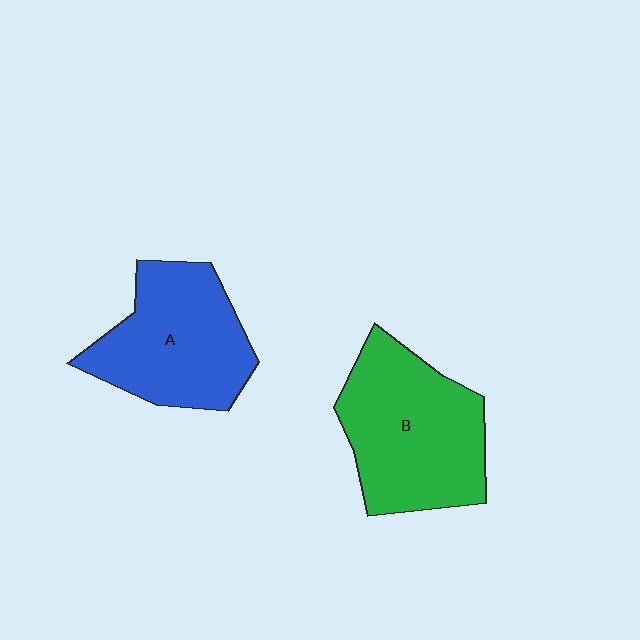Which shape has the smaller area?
Shape A (blue).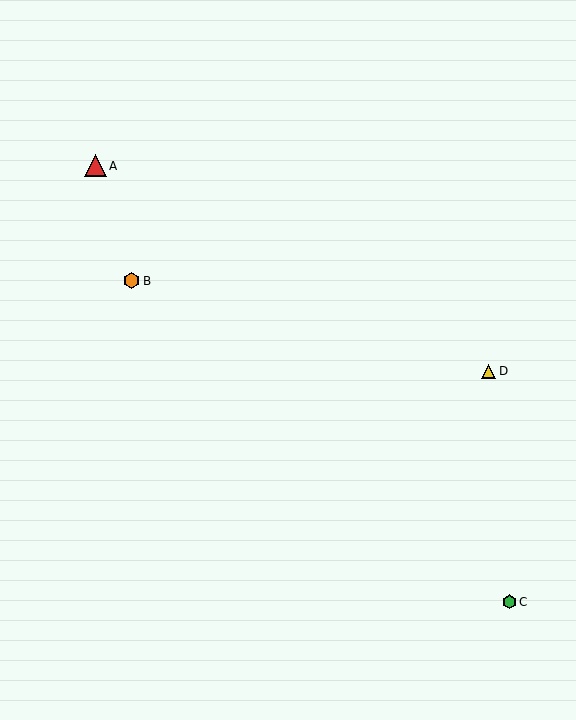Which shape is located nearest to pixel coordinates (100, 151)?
The red triangle (labeled A) at (95, 166) is nearest to that location.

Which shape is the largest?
The red triangle (labeled A) is the largest.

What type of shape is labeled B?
Shape B is an orange hexagon.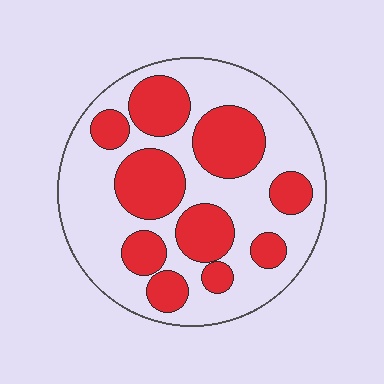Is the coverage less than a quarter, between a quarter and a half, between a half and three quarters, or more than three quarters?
Between a quarter and a half.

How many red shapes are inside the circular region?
10.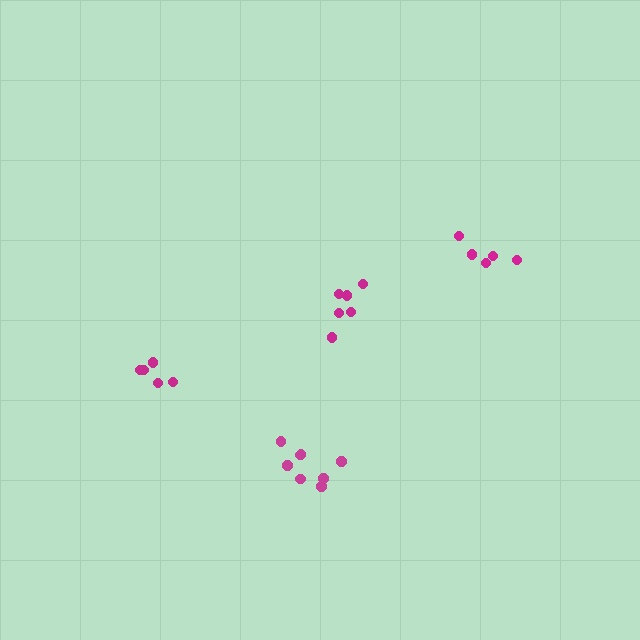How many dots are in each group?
Group 1: 8 dots, Group 2: 5 dots, Group 3: 5 dots, Group 4: 6 dots (24 total).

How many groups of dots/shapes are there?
There are 4 groups.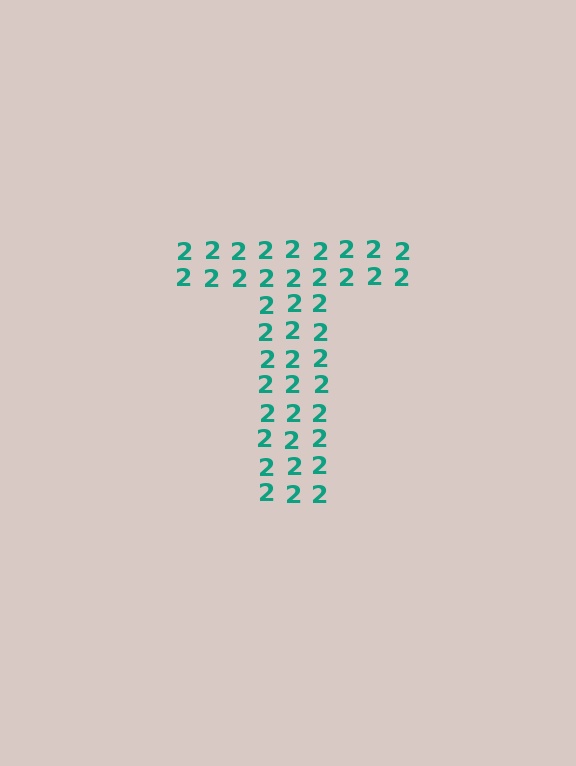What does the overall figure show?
The overall figure shows the letter T.